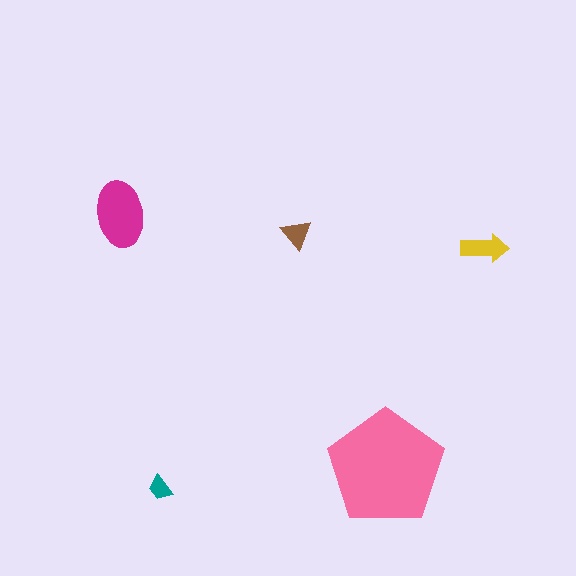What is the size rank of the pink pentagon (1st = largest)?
1st.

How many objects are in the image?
There are 5 objects in the image.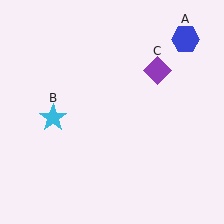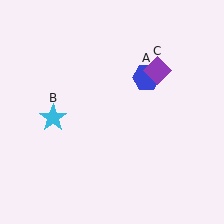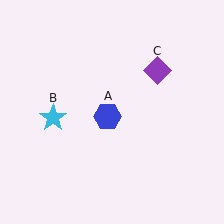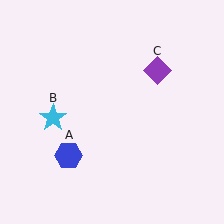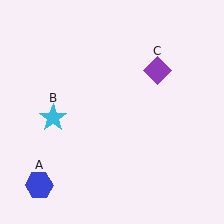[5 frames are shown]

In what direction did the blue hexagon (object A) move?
The blue hexagon (object A) moved down and to the left.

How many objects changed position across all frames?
1 object changed position: blue hexagon (object A).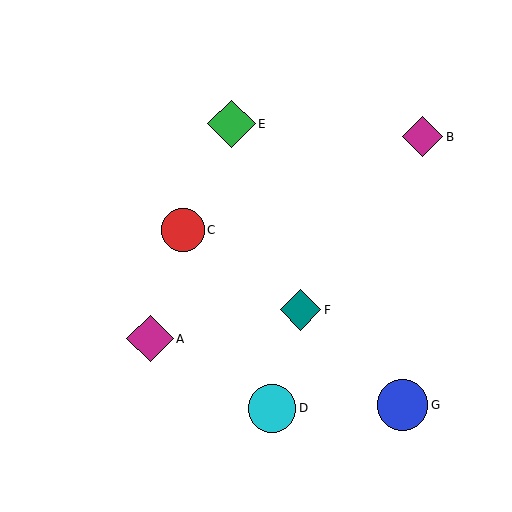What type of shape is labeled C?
Shape C is a red circle.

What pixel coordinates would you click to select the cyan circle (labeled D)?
Click at (272, 408) to select the cyan circle D.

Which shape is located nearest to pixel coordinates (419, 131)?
The magenta diamond (labeled B) at (423, 137) is nearest to that location.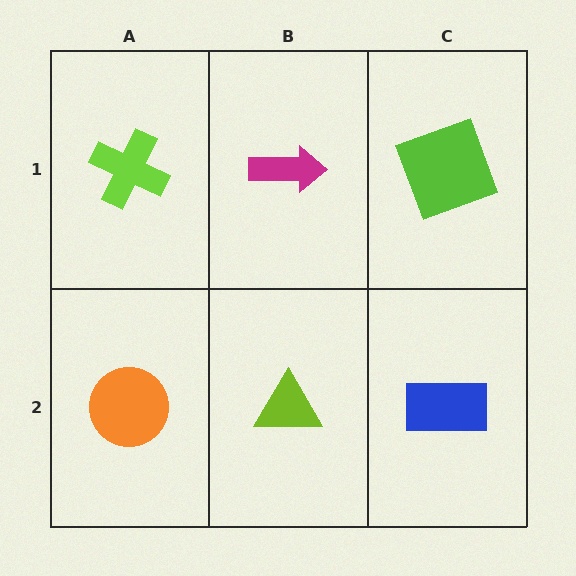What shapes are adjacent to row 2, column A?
A lime cross (row 1, column A), a lime triangle (row 2, column B).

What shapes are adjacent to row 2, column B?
A magenta arrow (row 1, column B), an orange circle (row 2, column A), a blue rectangle (row 2, column C).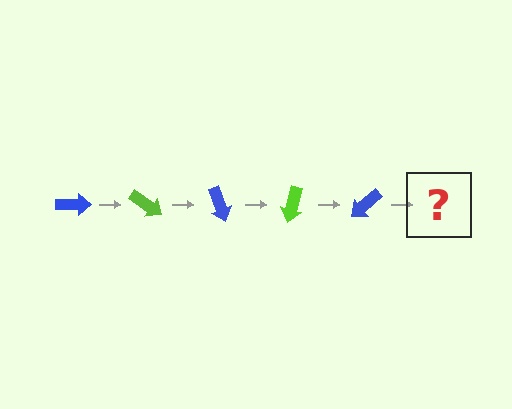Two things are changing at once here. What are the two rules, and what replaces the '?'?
The two rules are that it rotates 35 degrees each step and the color cycles through blue and lime. The '?' should be a lime arrow, rotated 175 degrees from the start.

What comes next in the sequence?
The next element should be a lime arrow, rotated 175 degrees from the start.